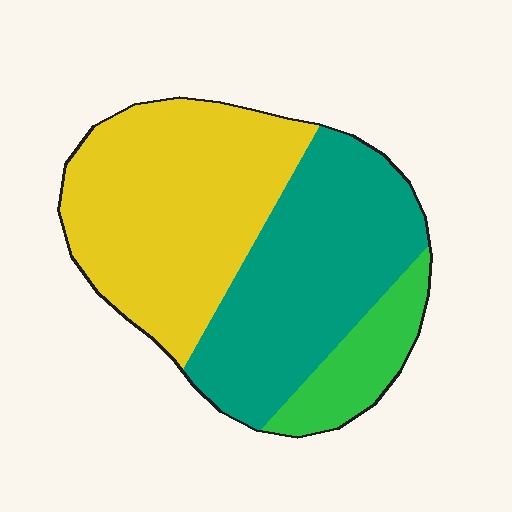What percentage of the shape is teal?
Teal covers roughly 40% of the shape.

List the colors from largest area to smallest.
From largest to smallest: yellow, teal, green.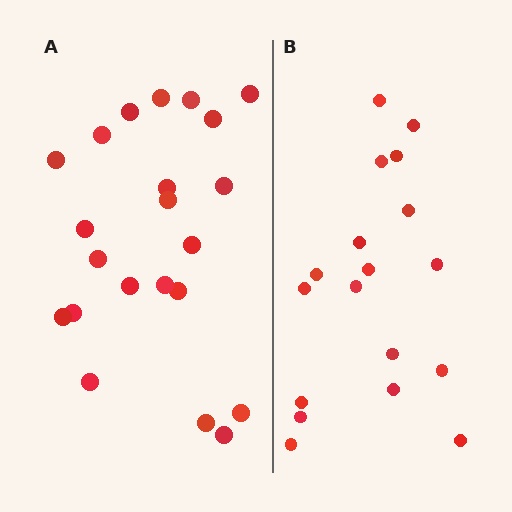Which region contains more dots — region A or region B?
Region A (the left region) has more dots.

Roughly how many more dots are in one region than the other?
Region A has about 4 more dots than region B.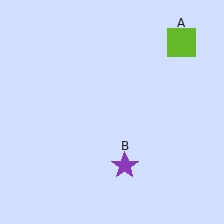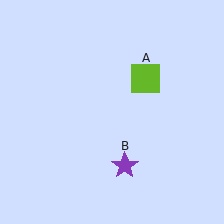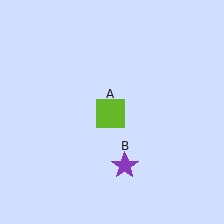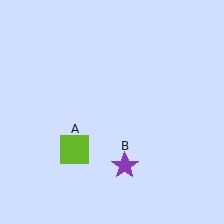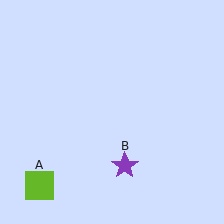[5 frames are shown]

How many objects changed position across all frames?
1 object changed position: lime square (object A).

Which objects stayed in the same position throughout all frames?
Purple star (object B) remained stationary.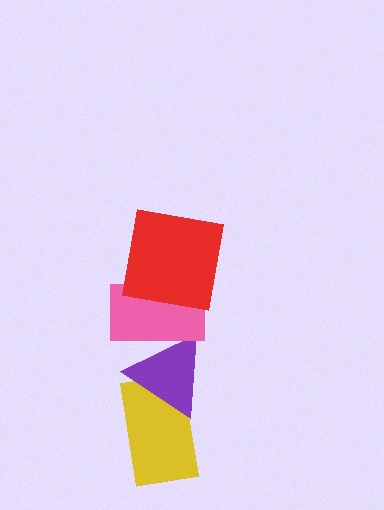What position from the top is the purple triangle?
The purple triangle is 3rd from the top.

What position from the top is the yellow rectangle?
The yellow rectangle is 4th from the top.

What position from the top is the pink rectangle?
The pink rectangle is 2nd from the top.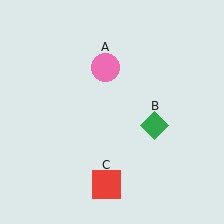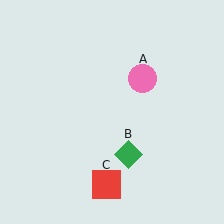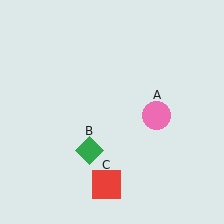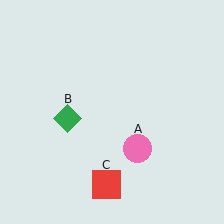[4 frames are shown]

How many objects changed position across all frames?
2 objects changed position: pink circle (object A), green diamond (object B).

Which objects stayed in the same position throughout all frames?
Red square (object C) remained stationary.